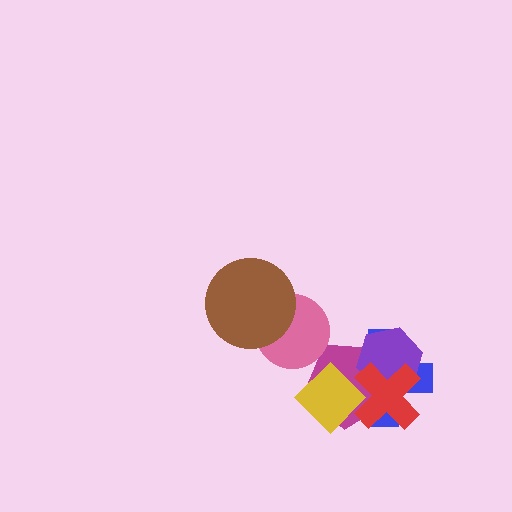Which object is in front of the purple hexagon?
The red cross is in front of the purple hexagon.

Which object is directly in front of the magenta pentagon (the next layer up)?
The yellow diamond is directly in front of the magenta pentagon.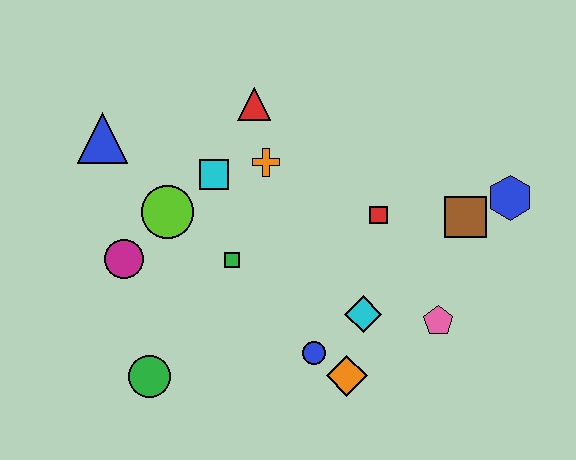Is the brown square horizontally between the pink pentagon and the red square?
No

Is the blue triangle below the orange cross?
No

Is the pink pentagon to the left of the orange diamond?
No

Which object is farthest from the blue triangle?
The blue hexagon is farthest from the blue triangle.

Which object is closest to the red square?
The brown square is closest to the red square.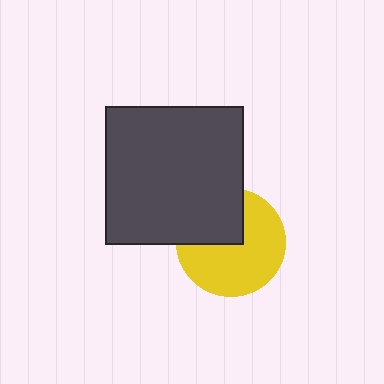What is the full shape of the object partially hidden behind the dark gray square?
The partially hidden object is a yellow circle.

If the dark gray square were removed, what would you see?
You would see the complete yellow circle.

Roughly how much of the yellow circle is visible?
Most of it is visible (roughly 66%).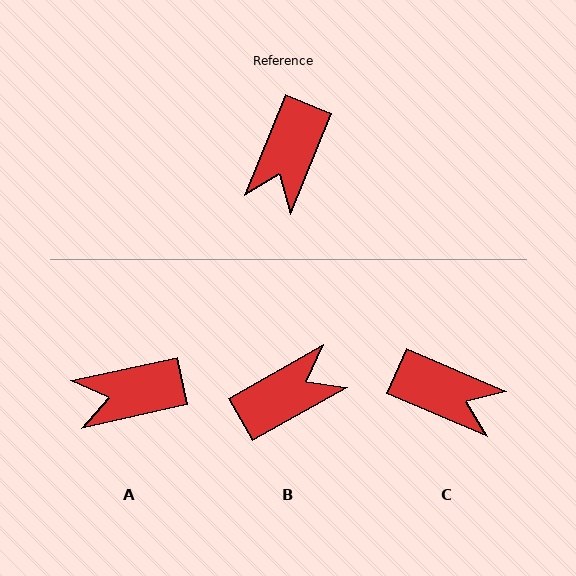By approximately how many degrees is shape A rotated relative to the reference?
Approximately 55 degrees clockwise.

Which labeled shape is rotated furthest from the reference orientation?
B, about 142 degrees away.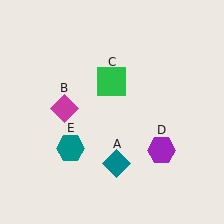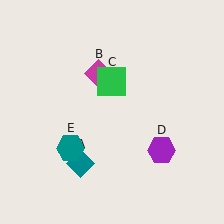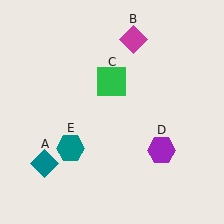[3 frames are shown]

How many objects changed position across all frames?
2 objects changed position: teal diamond (object A), magenta diamond (object B).